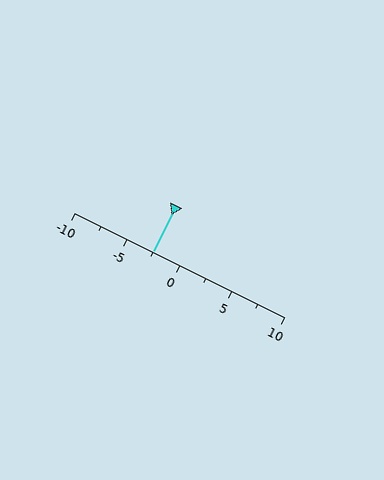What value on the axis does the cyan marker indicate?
The marker indicates approximately -2.5.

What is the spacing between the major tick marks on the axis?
The major ticks are spaced 5 apart.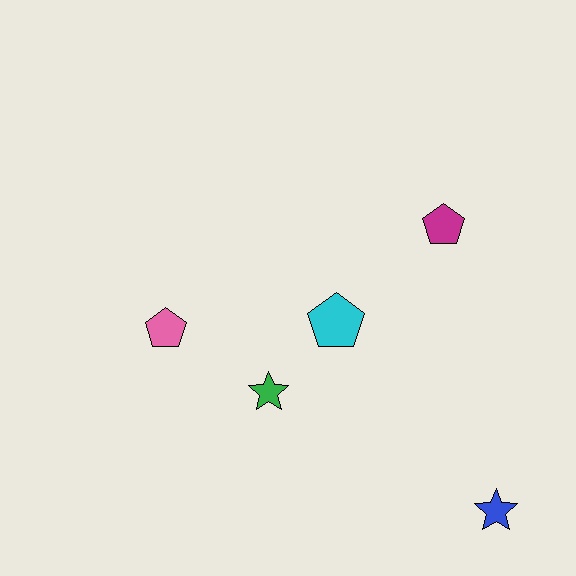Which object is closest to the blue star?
The cyan pentagon is closest to the blue star.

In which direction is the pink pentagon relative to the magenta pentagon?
The pink pentagon is to the left of the magenta pentagon.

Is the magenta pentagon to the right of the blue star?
No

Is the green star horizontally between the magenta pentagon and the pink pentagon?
Yes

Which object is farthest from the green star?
The blue star is farthest from the green star.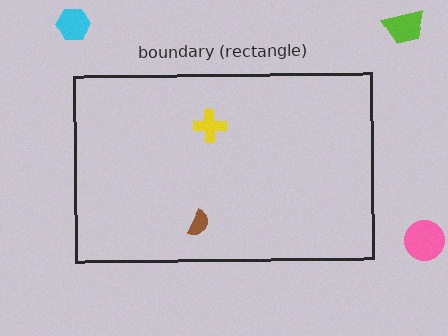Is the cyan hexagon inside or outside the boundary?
Outside.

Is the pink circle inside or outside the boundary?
Outside.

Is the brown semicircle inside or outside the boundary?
Inside.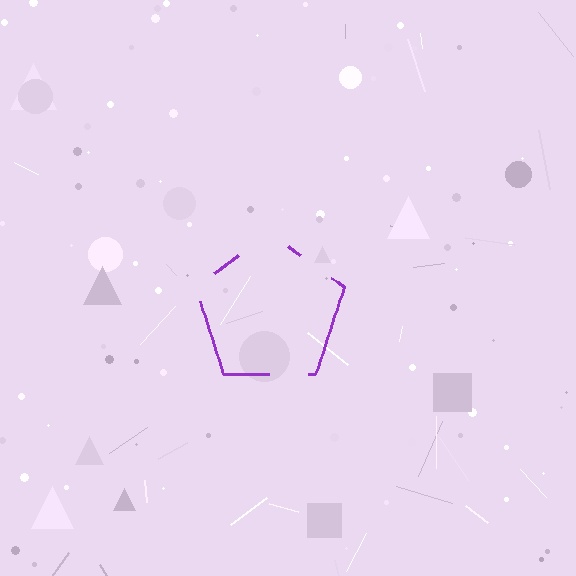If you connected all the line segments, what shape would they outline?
They would outline a pentagon.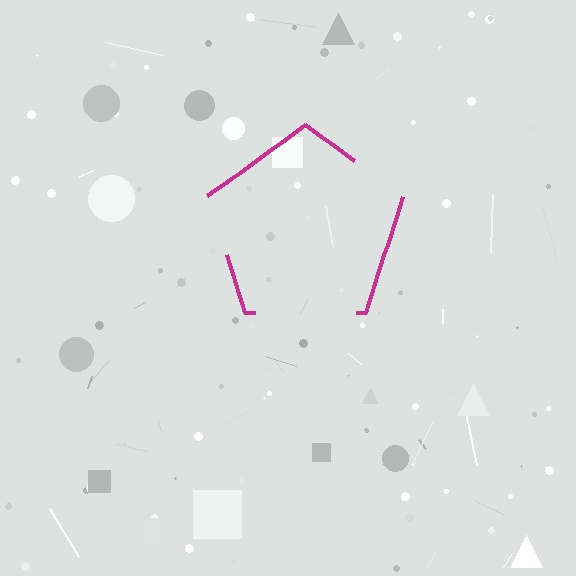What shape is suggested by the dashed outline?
The dashed outline suggests a pentagon.